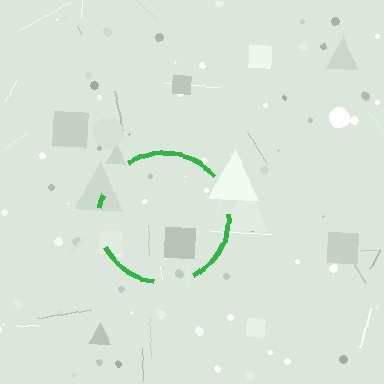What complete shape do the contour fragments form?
The contour fragments form a circle.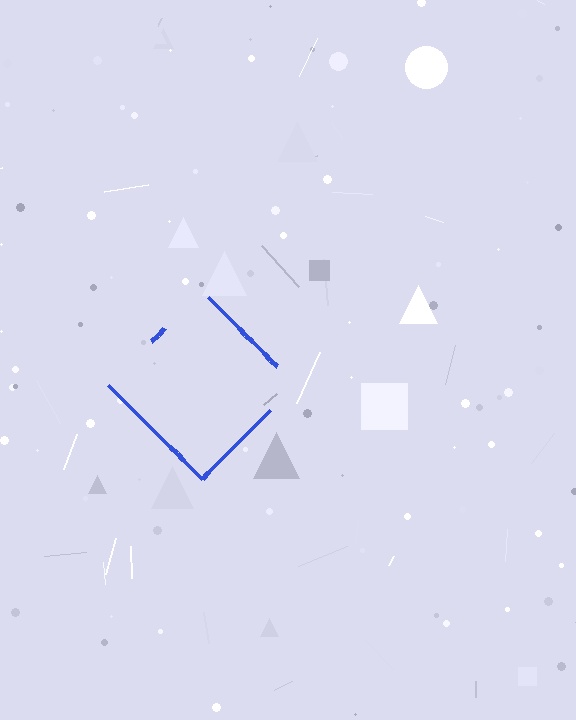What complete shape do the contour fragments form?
The contour fragments form a diamond.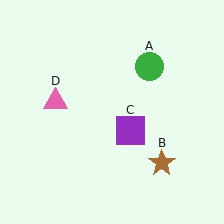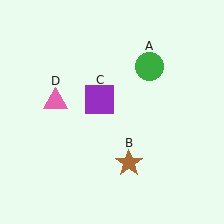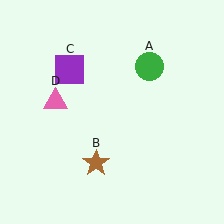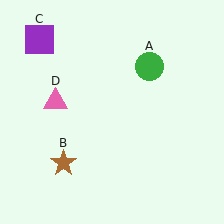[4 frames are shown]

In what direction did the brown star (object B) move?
The brown star (object B) moved left.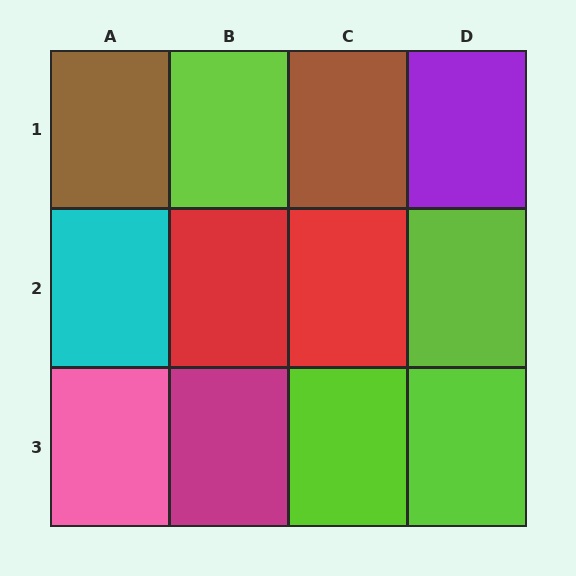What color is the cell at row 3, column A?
Pink.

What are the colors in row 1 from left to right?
Brown, lime, brown, purple.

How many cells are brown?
2 cells are brown.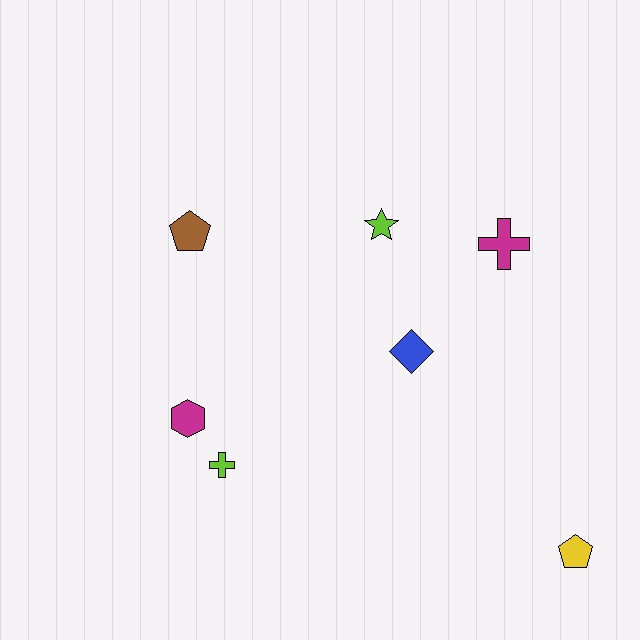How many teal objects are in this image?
There are no teal objects.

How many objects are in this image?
There are 7 objects.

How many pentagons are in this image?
There are 2 pentagons.